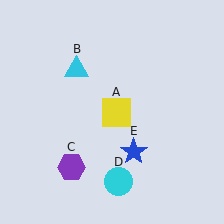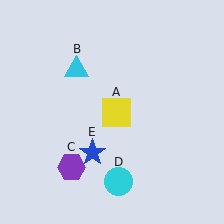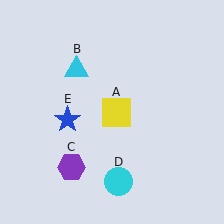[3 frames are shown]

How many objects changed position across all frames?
1 object changed position: blue star (object E).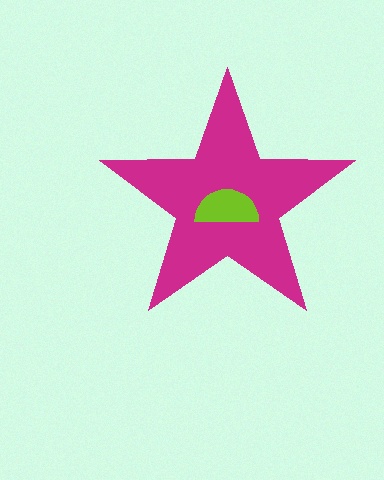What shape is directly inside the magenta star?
The lime semicircle.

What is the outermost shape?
The magenta star.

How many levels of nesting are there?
2.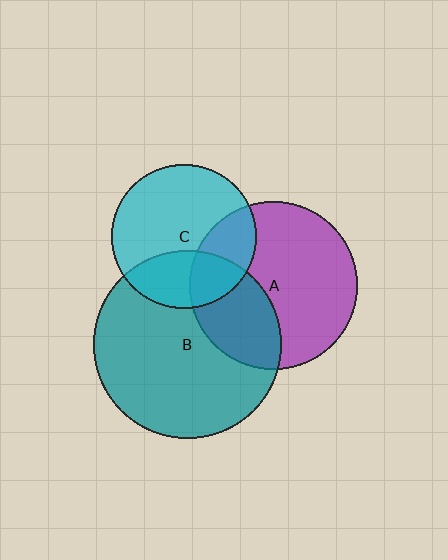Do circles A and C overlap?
Yes.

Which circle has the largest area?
Circle B (teal).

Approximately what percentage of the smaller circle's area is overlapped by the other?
Approximately 25%.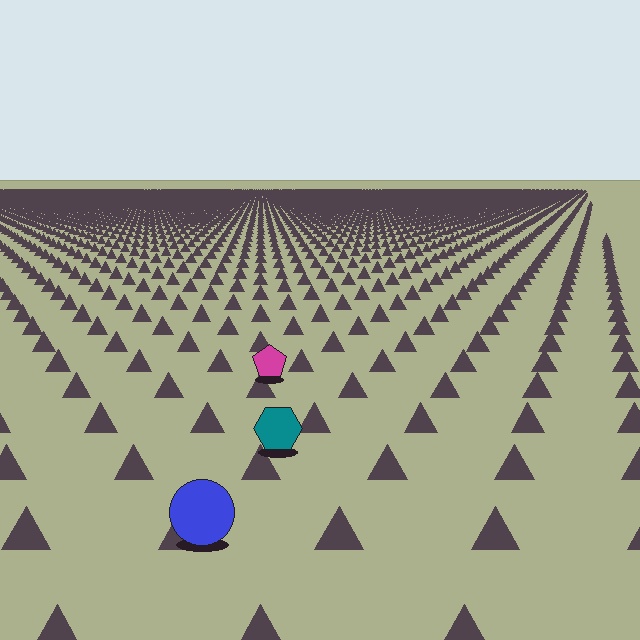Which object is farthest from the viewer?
The magenta pentagon is farthest from the viewer. It appears smaller and the ground texture around it is denser.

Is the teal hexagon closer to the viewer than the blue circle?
No. The blue circle is closer — you can tell from the texture gradient: the ground texture is coarser near it.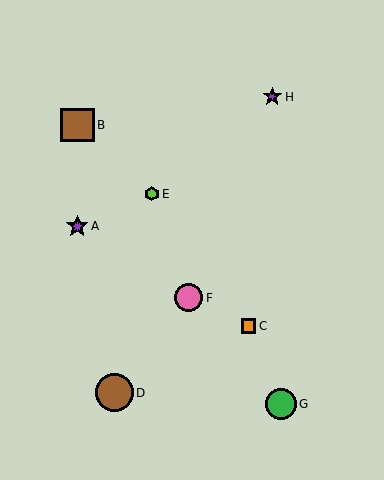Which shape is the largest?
The brown circle (labeled D) is the largest.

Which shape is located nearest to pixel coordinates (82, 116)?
The brown square (labeled B) at (77, 125) is nearest to that location.